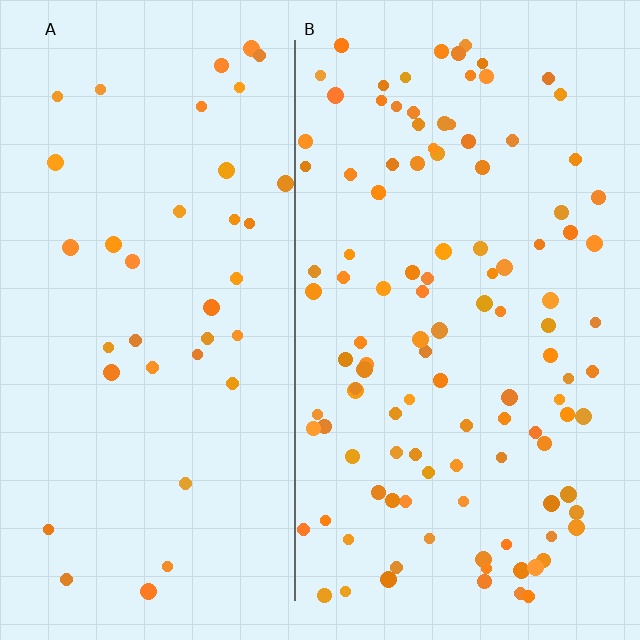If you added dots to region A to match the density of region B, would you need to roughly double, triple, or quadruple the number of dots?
Approximately triple.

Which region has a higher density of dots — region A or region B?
B (the right).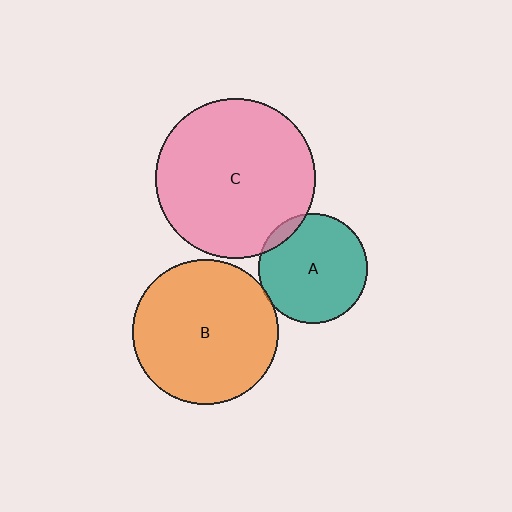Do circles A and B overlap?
Yes.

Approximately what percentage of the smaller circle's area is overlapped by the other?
Approximately 5%.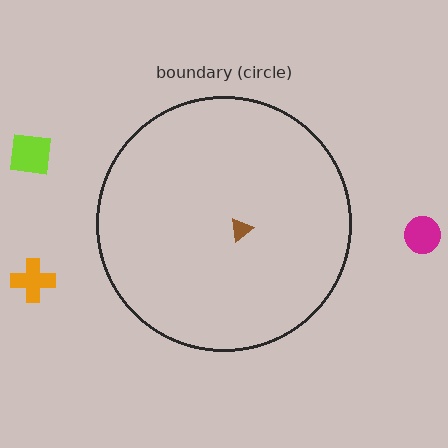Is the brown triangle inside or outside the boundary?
Inside.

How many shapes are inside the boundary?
1 inside, 3 outside.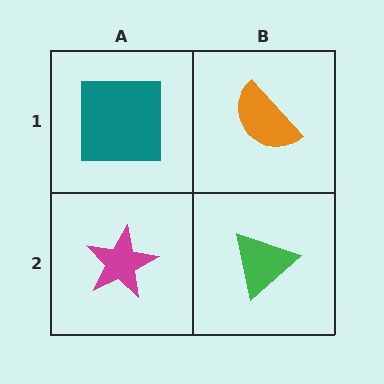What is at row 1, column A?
A teal square.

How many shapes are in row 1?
2 shapes.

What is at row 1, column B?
An orange semicircle.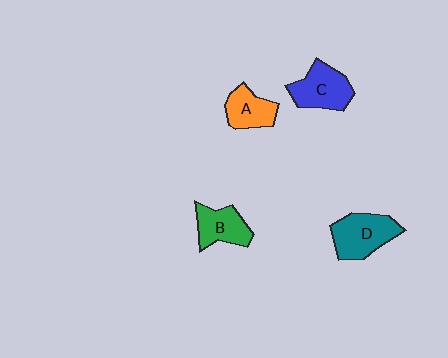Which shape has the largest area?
Shape D (teal).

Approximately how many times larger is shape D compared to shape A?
Approximately 1.4 times.